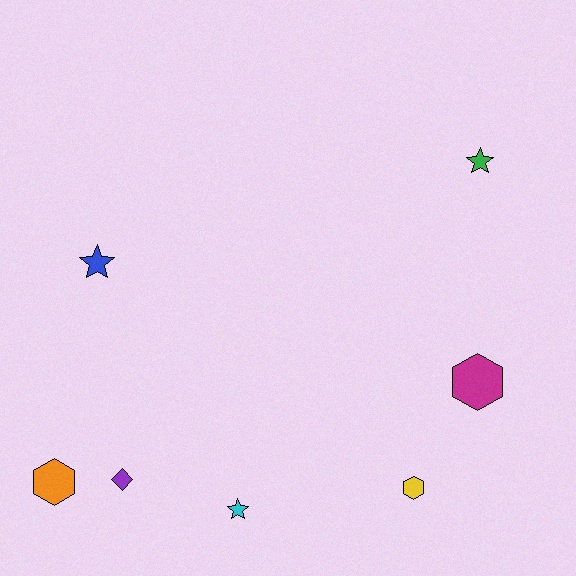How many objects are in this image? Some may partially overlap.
There are 7 objects.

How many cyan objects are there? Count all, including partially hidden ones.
There is 1 cyan object.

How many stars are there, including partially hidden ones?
There are 3 stars.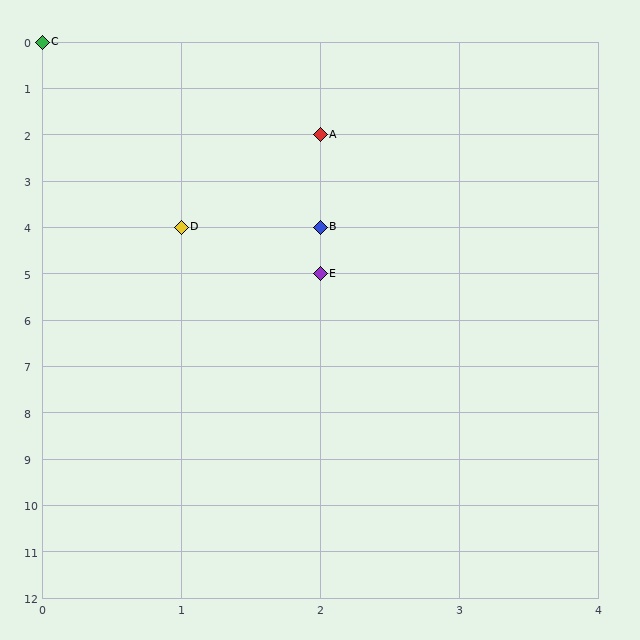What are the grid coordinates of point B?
Point B is at grid coordinates (2, 4).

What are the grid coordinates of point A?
Point A is at grid coordinates (2, 2).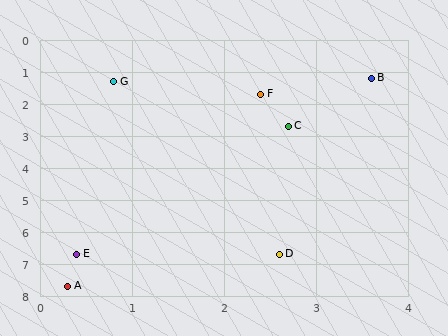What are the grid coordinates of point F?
Point F is at approximately (2.4, 1.7).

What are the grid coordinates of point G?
Point G is at approximately (0.8, 1.3).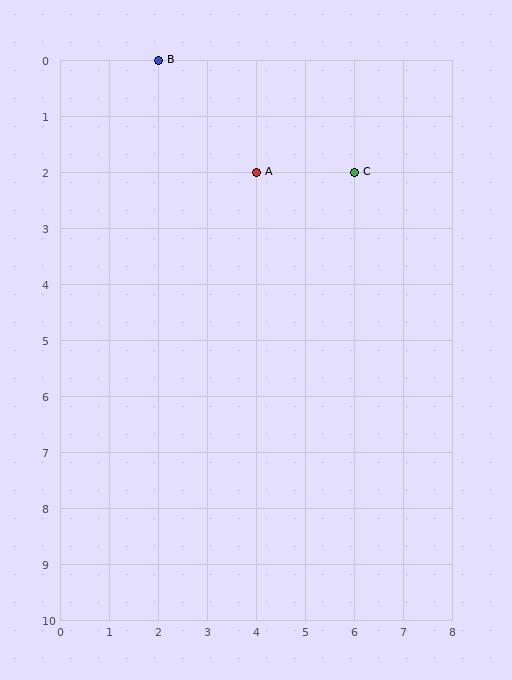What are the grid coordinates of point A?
Point A is at grid coordinates (4, 2).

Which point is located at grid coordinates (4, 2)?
Point A is at (4, 2).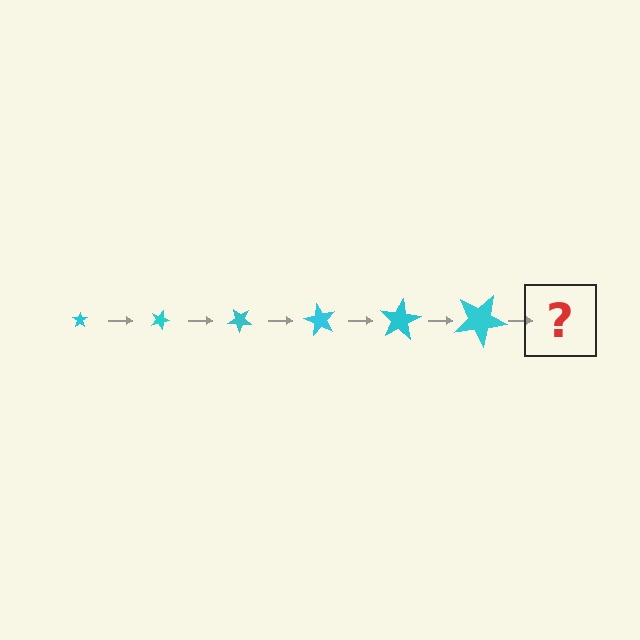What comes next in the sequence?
The next element should be a star, larger than the previous one and rotated 120 degrees from the start.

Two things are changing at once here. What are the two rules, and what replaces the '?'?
The two rules are that the star grows larger each step and it rotates 20 degrees each step. The '?' should be a star, larger than the previous one and rotated 120 degrees from the start.